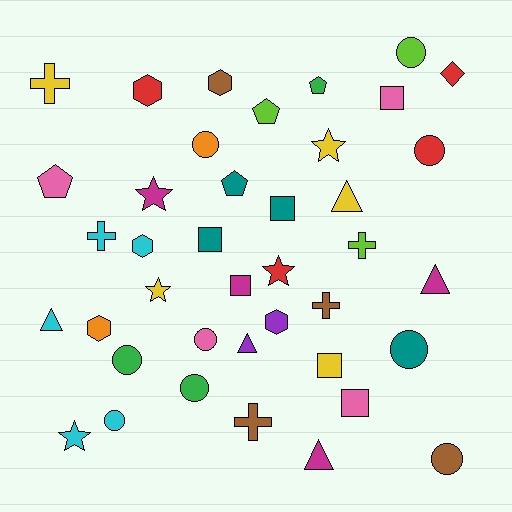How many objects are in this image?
There are 40 objects.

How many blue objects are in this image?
There are no blue objects.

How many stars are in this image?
There are 5 stars.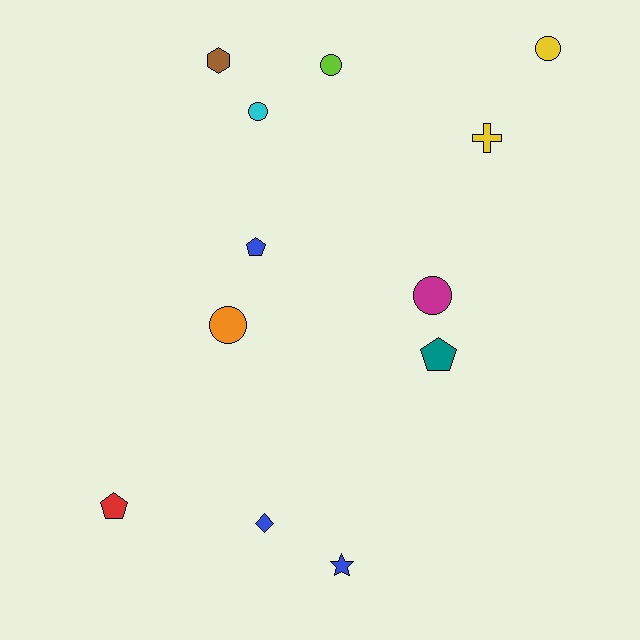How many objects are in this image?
There are 12 objects.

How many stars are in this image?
There is 1 star.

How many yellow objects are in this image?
There are 2 yellow objects.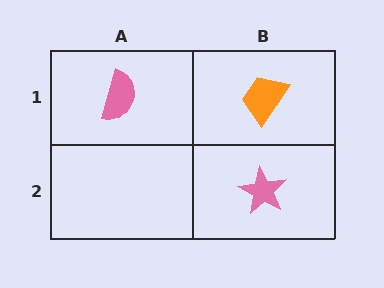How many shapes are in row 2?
1 shape.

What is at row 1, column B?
An orange trapezoid.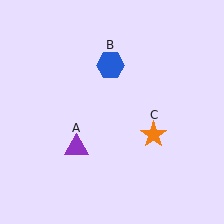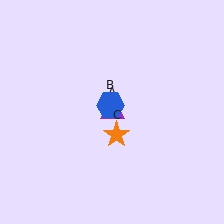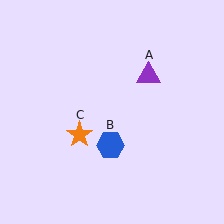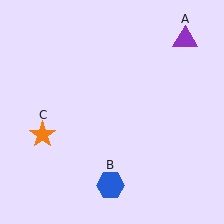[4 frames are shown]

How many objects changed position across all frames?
3 objects changed position: purple triangle (object A), blue hexagon (object B), orange star (object C).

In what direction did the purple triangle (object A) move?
The purple triangle (object A) moved up and to the right.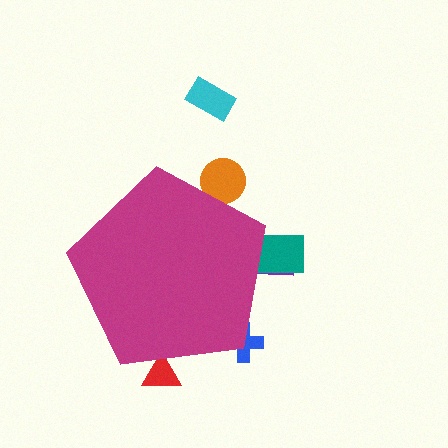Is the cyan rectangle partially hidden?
No, the cyan rectangle is fully visible.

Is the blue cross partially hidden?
Yes, the blue cross is partially hidden behind the magenta pentagon.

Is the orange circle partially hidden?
Yes, the orange circle is partially hidden behind the magenta pentagon.